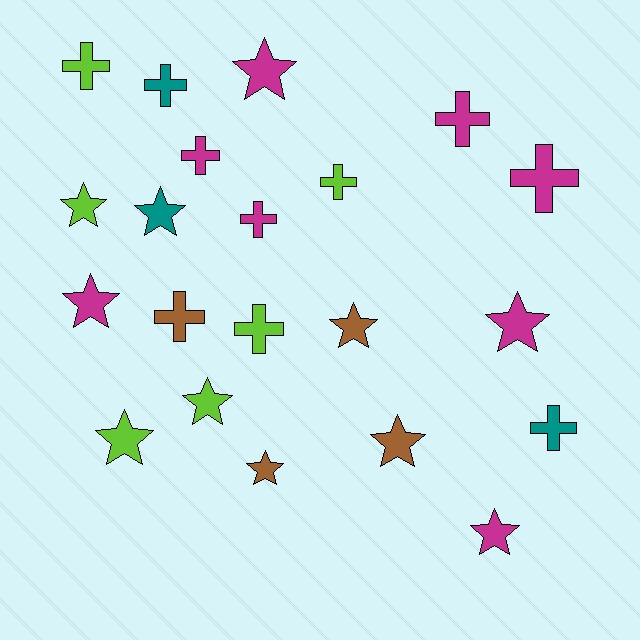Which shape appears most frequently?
Star, with 11 objects.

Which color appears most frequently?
Magenta, with 8 objects.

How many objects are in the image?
There are 21 objects.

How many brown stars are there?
There are 3 brown stars.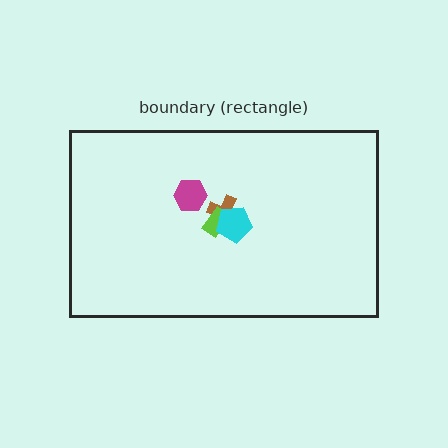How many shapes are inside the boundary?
4 inside, 0 outside.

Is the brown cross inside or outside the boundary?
Inside.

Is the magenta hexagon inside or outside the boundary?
Inside.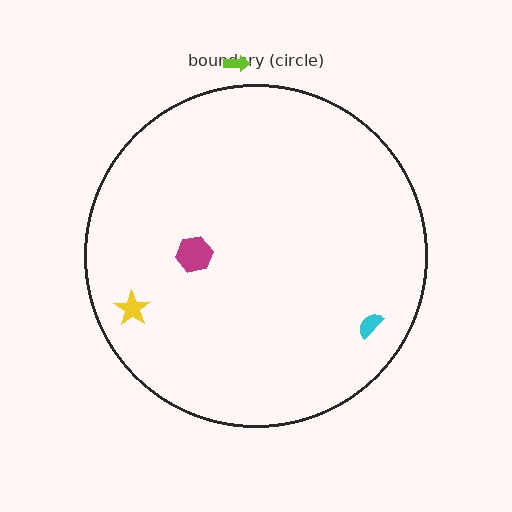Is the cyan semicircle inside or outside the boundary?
Inside.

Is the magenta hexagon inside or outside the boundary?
Inside.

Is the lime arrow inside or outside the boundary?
Outside.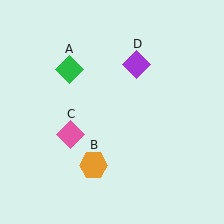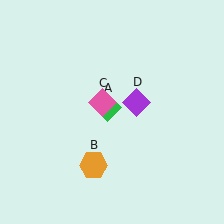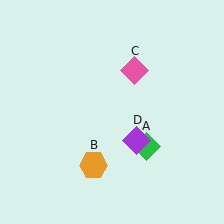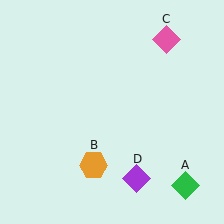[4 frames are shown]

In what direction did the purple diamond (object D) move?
The purple diamond (object D) moved down.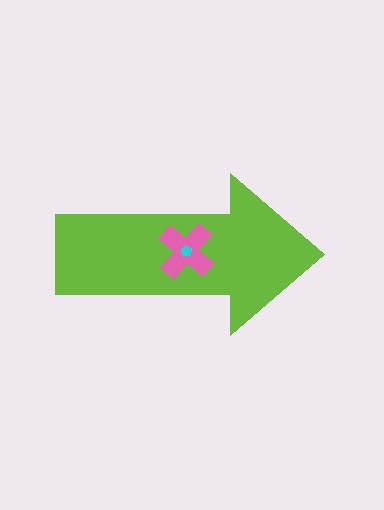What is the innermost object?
The cyan pentagon.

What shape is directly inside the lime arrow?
The pink cross.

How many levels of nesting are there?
3.